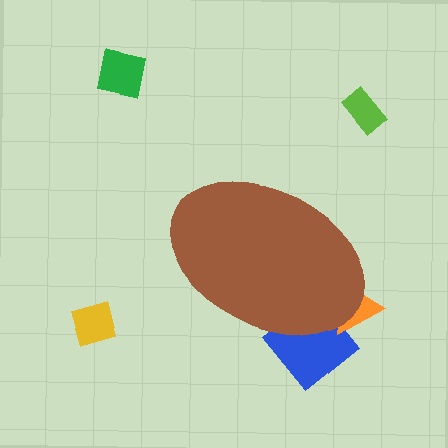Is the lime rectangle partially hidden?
No, the lime rectangle is fully visible.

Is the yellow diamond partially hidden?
No, the yellow diamond is fully visible.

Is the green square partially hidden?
No, the green square is fully visible.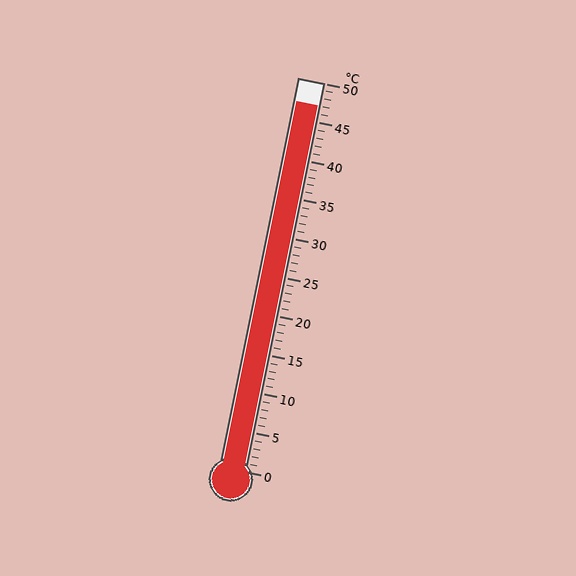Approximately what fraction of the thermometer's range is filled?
The thermometer is filled to approximately 95% of its range.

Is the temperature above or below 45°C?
The temperature is above 45°C.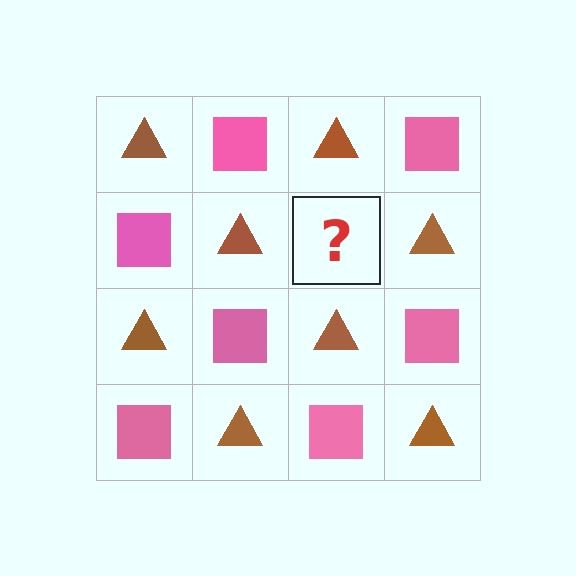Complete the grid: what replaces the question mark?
The question mark should be replaced with a pink square.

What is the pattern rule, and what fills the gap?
The rule is that it alternates brown triangle and pink square in a checkerboard pattern. The gap should be filled with a pink square.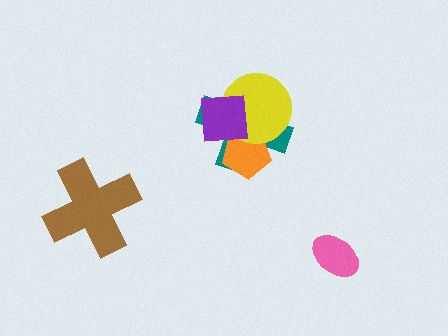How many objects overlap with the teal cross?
3 objects overlap with the teal cross.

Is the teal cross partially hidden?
Yes, it is partially covered by another shape.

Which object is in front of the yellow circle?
The purple square is in front of the yellow circle.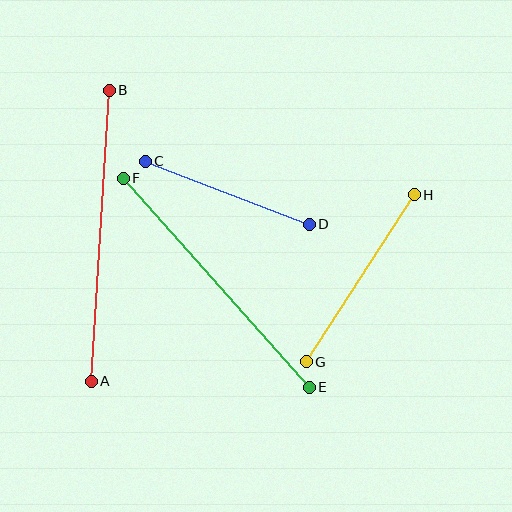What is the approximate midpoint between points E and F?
The midpoint is at approximately (216, 283) pixels.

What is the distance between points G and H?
The distance is approximately 199 pixels.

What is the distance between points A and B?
The distance is approximately 292 pixels.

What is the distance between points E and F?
The distance is approximately 280 pixels.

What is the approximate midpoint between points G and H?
The midpoint is at approximately (360, 278) pixels.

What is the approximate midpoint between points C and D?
The midpoint is at approximately (227, 193) pixels.